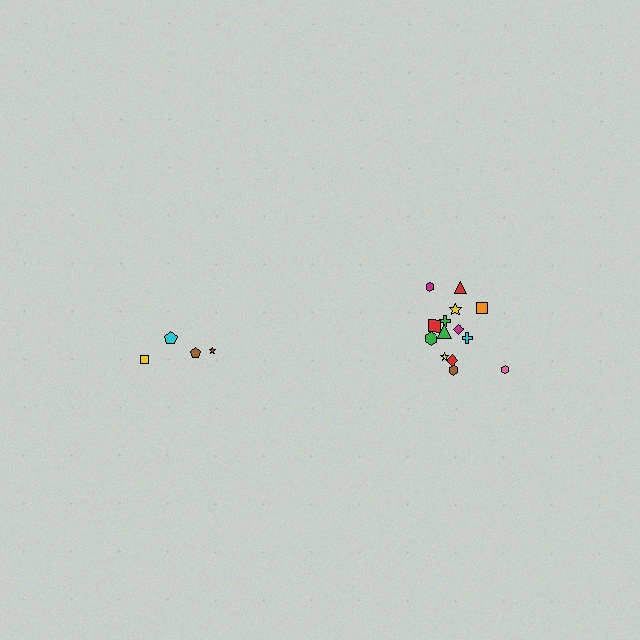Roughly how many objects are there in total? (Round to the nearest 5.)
Roughly 20 objects in total.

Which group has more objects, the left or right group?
The right group.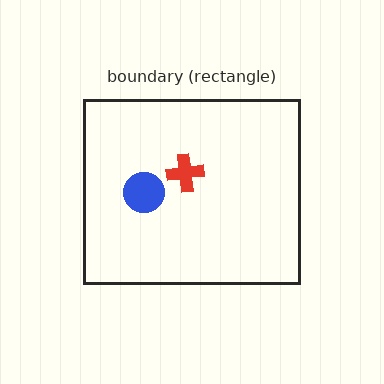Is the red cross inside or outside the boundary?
Inside.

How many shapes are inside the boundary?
2 inside, 0 outside.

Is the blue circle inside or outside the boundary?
Inside.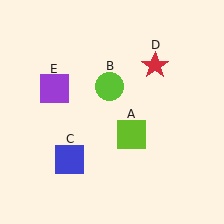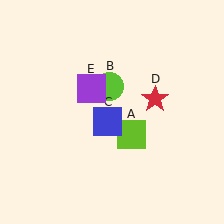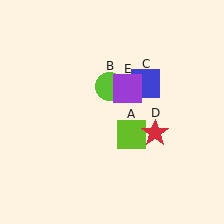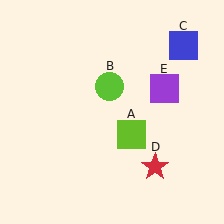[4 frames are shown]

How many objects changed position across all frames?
3 objects changed position: blue square (object C), red star (object D), purple square (object E).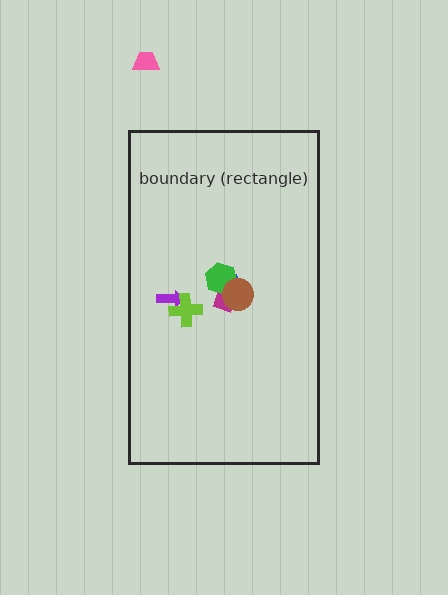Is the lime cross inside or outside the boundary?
Inside.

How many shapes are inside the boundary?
6 inside, 1 outside.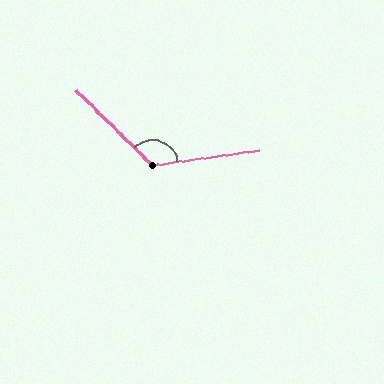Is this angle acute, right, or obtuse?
It is obtuse.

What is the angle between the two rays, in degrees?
Approximately 127 degrees.